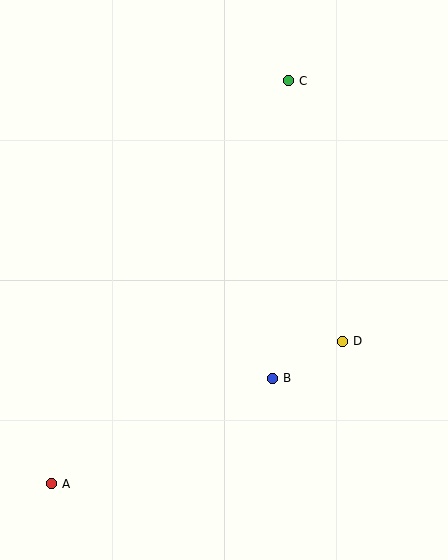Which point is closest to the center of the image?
Point B at (273, 378) is closest to the center.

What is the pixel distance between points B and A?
The distance between B and A is 245 pixels.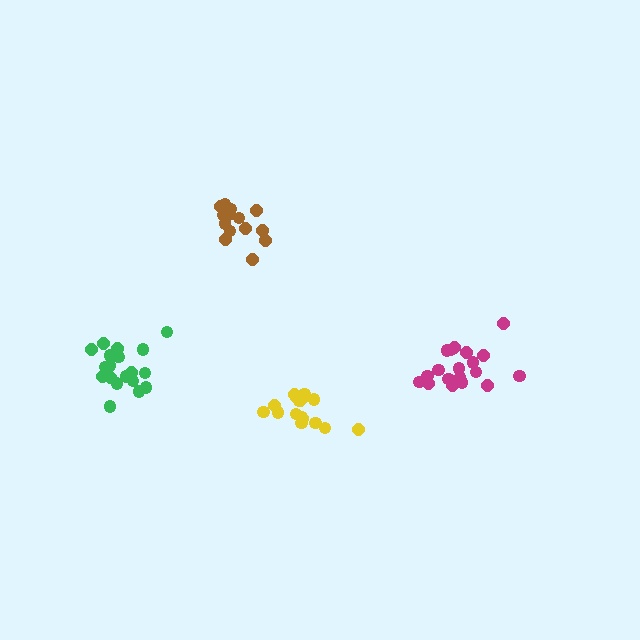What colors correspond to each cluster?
The clusters are colored: brown, green, yellow, magenta.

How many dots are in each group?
Group 1: 14 dots, Group 2: 20 dots, Group 3: 17 dots, Group 4: 19 dots (70 total).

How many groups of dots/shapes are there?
There are 4 groups.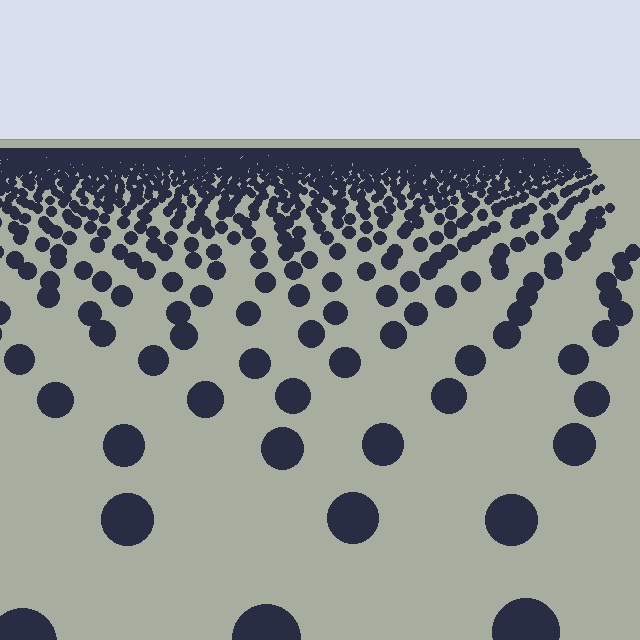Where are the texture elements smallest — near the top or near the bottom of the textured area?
Near the top.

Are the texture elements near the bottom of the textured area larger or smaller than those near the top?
Larger. Near the bottom, elements are closer to the viewer and appear at a bigger on-screen size.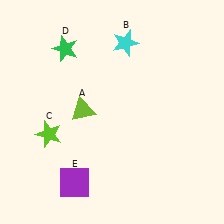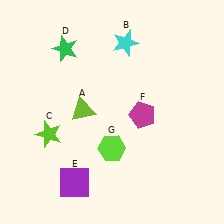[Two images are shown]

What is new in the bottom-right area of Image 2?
A magenta pentagon (F) was added in the bottom-right area of Image 2.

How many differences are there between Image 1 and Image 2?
There are 2 differences between the two images.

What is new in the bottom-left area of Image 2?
A lime hexagon (G) was added in the bottom-left area of Image 2.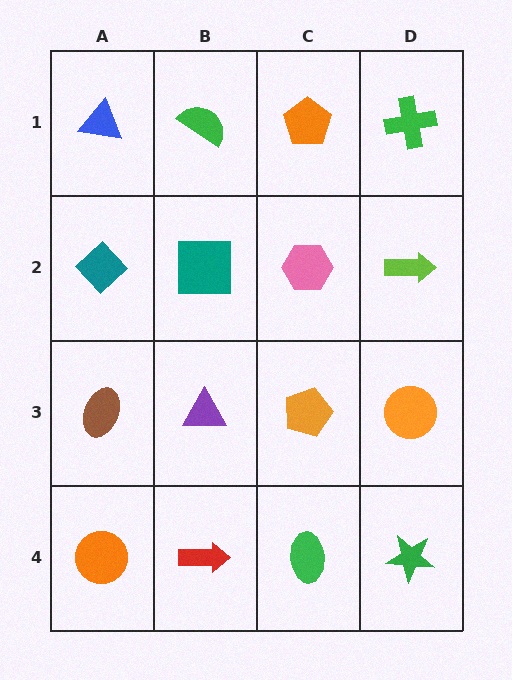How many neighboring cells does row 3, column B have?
4.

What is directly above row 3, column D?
A lime arrow.